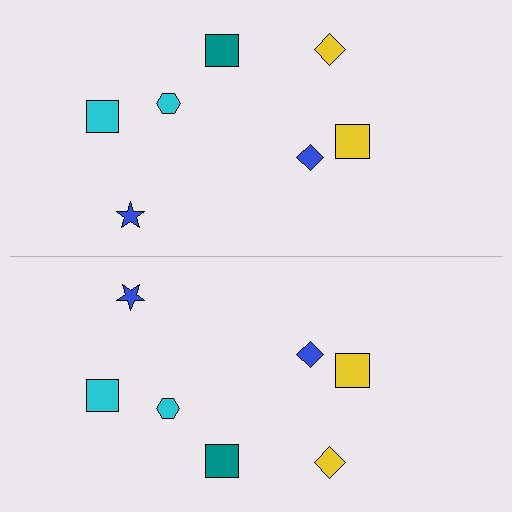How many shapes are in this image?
There are 14 shapes in this image.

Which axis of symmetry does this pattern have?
The pattern has a horizontal axis of symmetry running through the center of the image.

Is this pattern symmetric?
Yes, this pattern has bilateral (reflection) symmetry.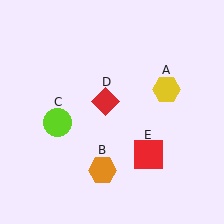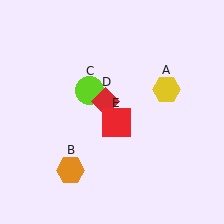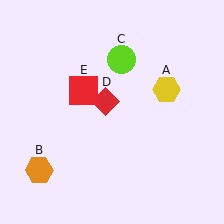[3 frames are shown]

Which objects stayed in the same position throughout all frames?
Yellow hexagon (object A) and red diamond (object D) remained stationary.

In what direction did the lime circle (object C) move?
The lime circle (object C) moved up and to the right.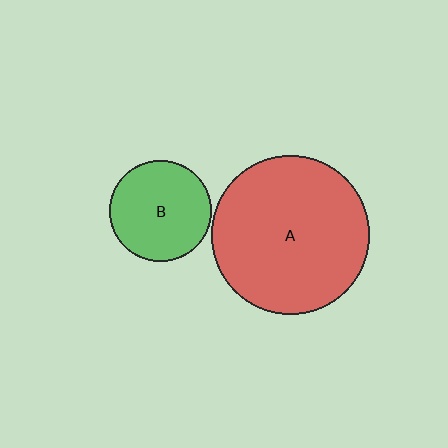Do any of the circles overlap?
No, none of the circles overlap.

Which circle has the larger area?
Circle A (red).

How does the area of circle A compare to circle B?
Approximately 2.4 times.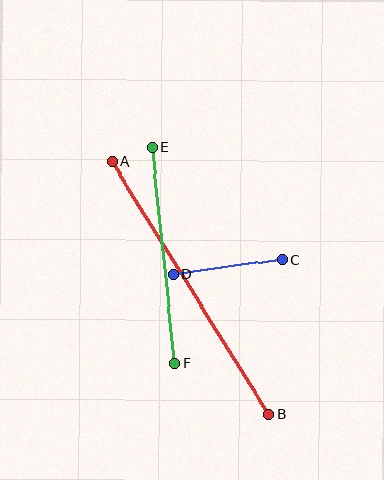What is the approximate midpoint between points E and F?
The midpoint is at approximately (163, 255) pixels.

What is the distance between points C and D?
The distance is approximately 110 pixels.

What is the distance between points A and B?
The distance is approximately 297 pixels.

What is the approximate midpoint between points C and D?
The midpoint is at approximately (228, 267) pixels.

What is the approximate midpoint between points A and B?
The midpoint is at approximately (190, 288) pixels.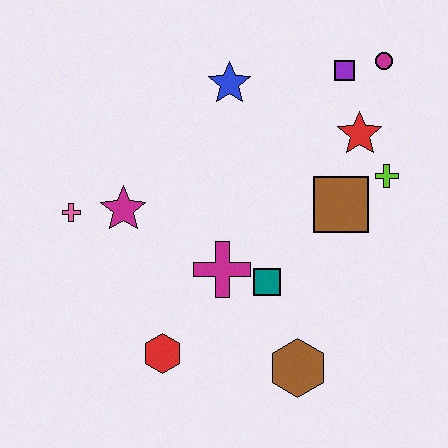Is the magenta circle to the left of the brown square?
No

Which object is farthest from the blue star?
The brown hexagon is farthest from the blue star.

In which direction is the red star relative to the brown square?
The red star is above the brown square.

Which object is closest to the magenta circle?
The purple square is closest to the magenta circle.